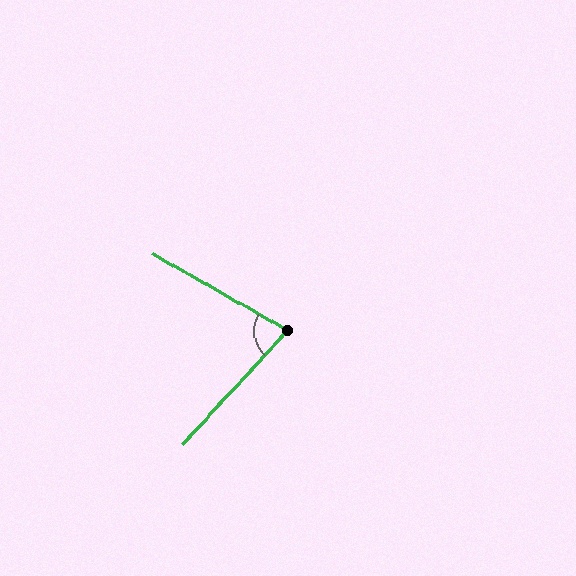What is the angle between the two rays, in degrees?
Approximately 77 degrees.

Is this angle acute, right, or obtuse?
It is acute.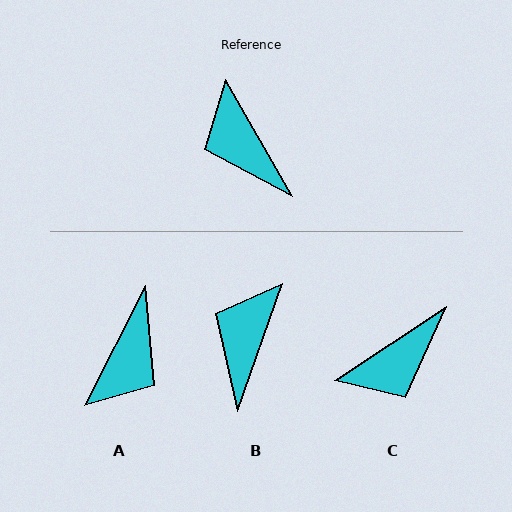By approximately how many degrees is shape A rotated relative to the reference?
Approximately 123 degrees counter-clockwise.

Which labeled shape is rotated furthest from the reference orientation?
A, about 123 degrees away.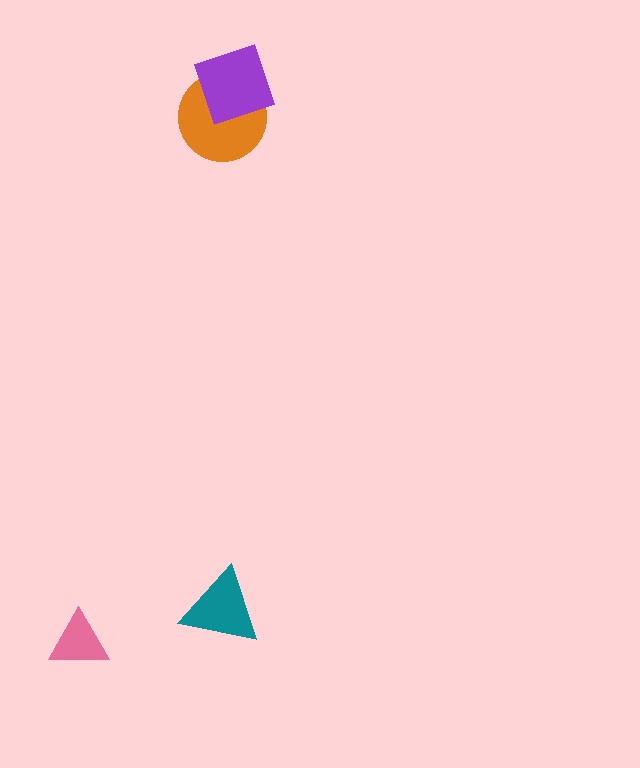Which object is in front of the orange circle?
The purple diamond is in front of the orange circle.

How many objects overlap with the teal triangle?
0 objects overlap with the teal triangle.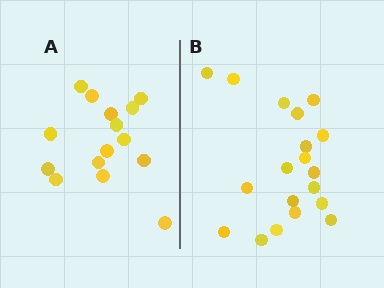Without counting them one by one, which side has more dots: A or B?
Region B (the right region) has more dots.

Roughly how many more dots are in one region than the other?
Region B has about 4 more dots than region A.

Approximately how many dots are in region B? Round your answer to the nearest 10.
About 20 dots. (The exact count is 19, which rounds to 20.)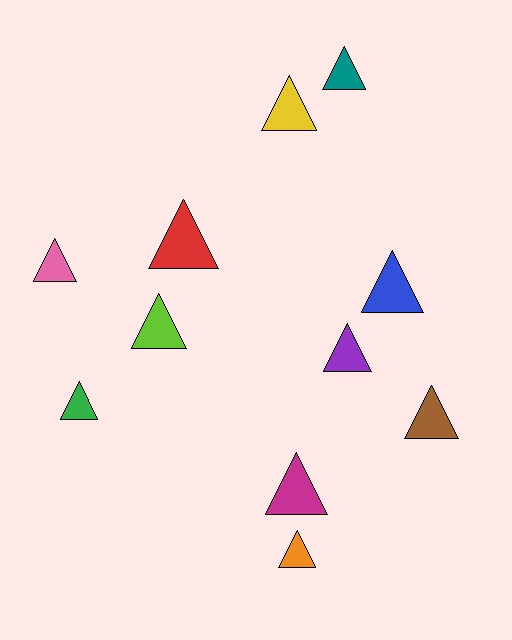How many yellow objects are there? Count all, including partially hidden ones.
There is 1 yellow object.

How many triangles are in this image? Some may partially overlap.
There are 11 triangles.